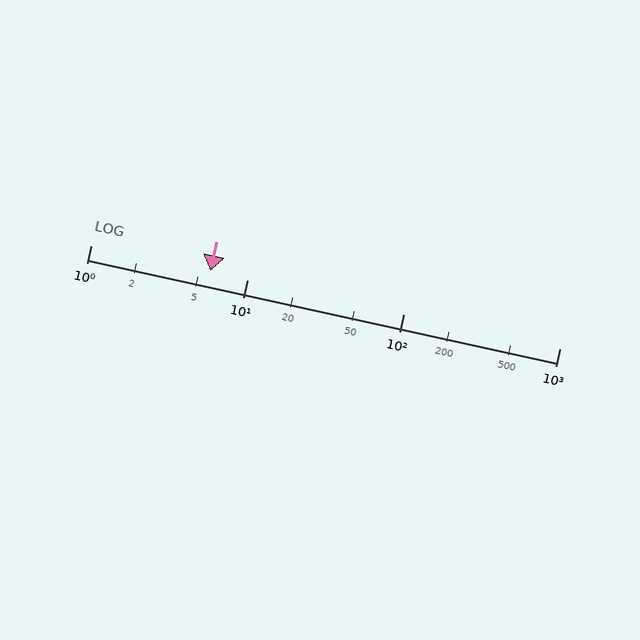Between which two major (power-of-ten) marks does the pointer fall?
The pointer is between 1 and 10.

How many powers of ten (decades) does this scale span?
The scale spans 3 decades, from 1 to 1000.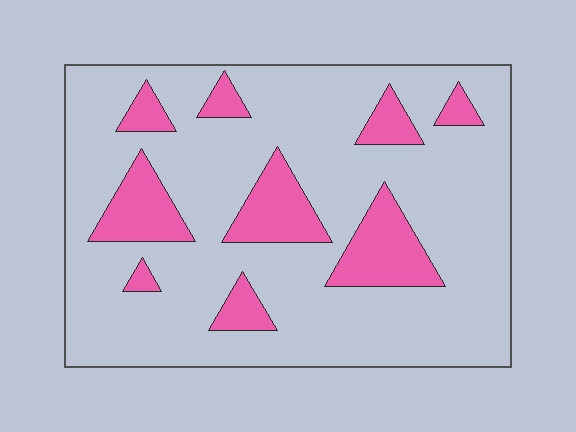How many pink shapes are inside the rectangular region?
9.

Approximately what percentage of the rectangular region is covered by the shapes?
Approximately 20%.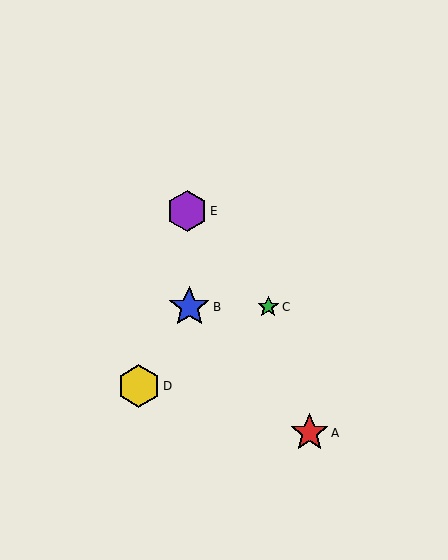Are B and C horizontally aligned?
Yes, both are at y≈307.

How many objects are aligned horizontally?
2 objects (B, C) are aligned horizontally.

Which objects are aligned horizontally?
Objects B, C are aligned horizontally.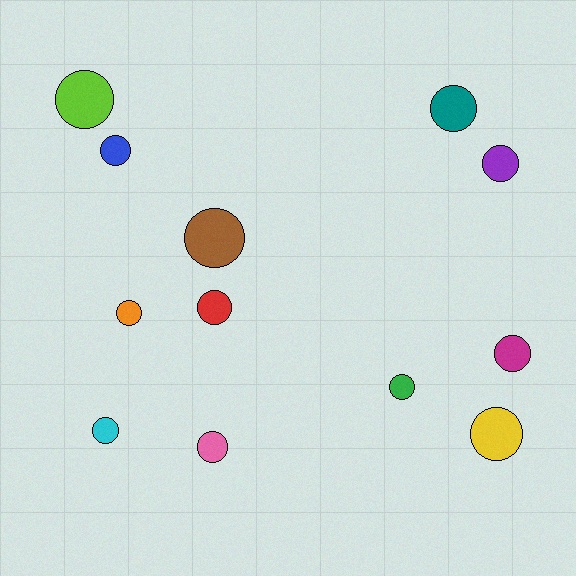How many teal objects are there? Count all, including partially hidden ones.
There is 1 teal object.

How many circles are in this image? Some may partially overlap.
There are 12 circles.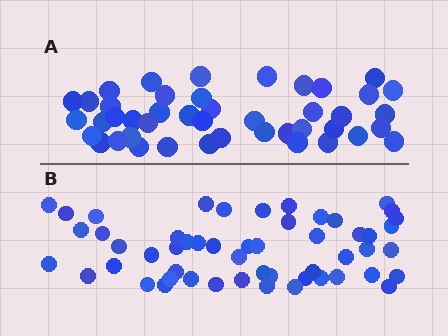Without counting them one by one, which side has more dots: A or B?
Region B (the bottom region) has more dots.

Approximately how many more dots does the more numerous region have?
Region B has roughly 8 or so more dots than region A.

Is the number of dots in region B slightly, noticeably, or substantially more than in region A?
Region B has only slightly more — the two regions are fairly close. The ratio is roughly 1.2 to 1.